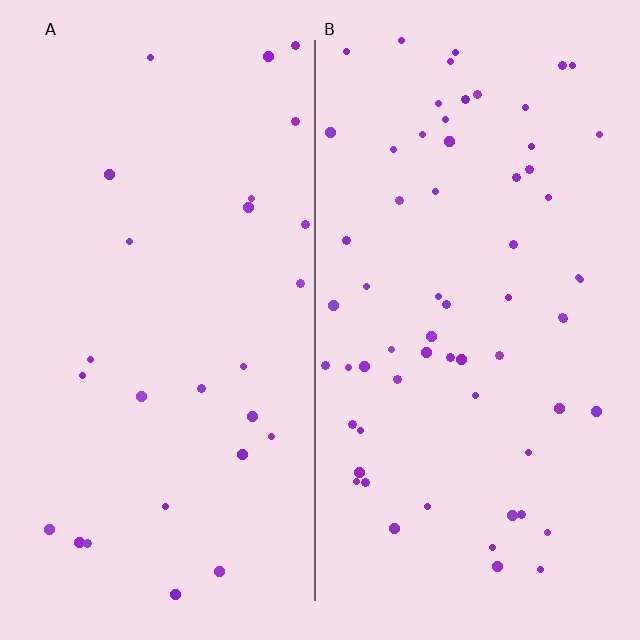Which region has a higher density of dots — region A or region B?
B (the right).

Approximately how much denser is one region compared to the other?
Approximately 2.4× — region B over region A.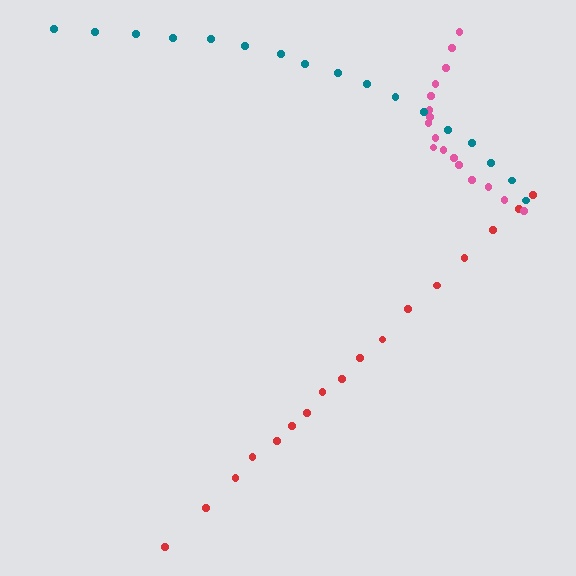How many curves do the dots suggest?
There are 3 distinct paths.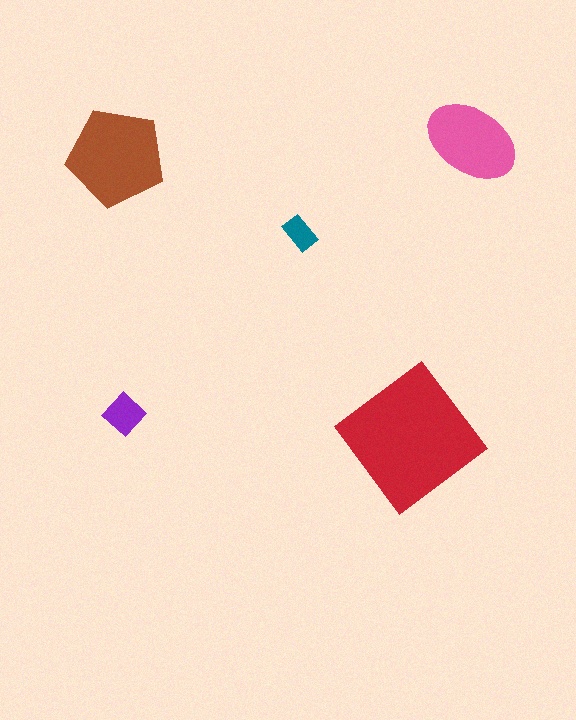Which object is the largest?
The red diamond.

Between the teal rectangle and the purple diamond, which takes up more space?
The purple diamond.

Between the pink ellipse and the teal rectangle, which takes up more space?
The pink ellipse.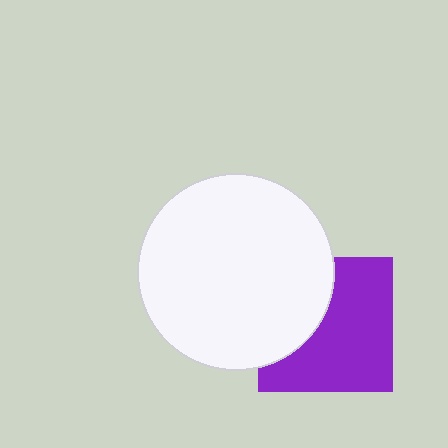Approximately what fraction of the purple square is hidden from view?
Roughly 37% of the purple square is hidden behind the white circle.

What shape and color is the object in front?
The object in front is a white circle.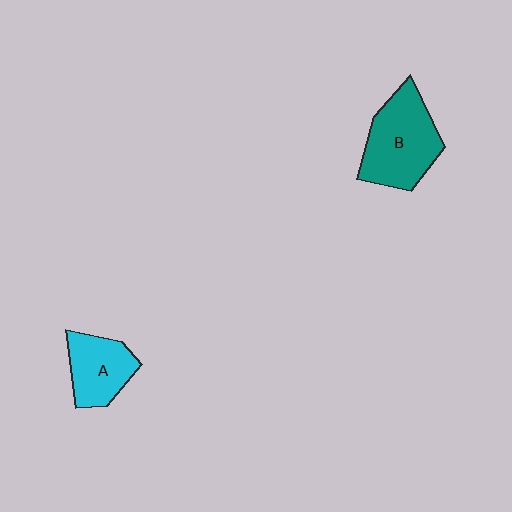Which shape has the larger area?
Shape B (teal).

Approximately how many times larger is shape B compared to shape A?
Approximately 1.5 times.